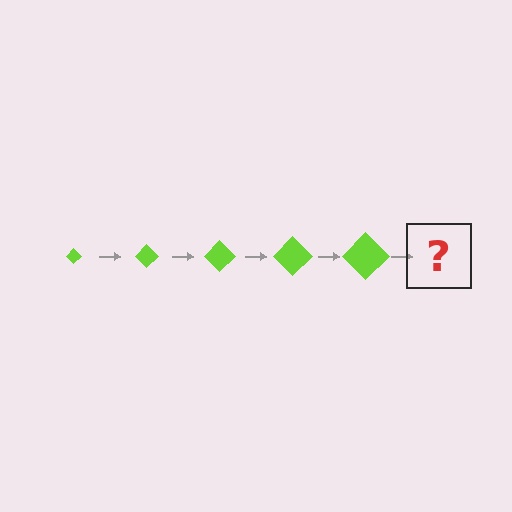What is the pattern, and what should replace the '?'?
The pattern is that the diamond gets progressively larger each step. The '?' should be a lime diamond, larger than the previous one.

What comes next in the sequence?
The next element should be a lime diamond, larger than the previous one.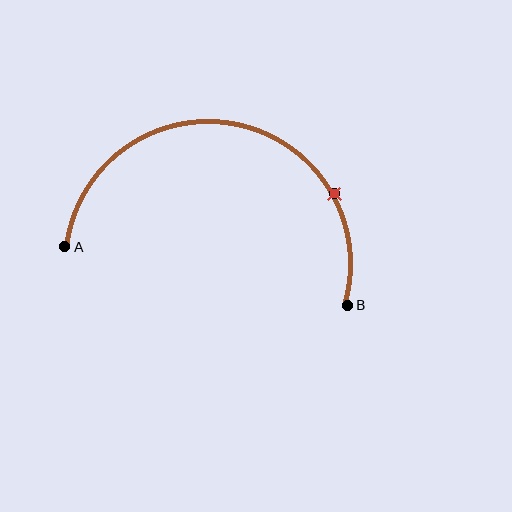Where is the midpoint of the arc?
The arc midpoint is the point on the curve farthest from the straight line joining A and B. It sits above that line.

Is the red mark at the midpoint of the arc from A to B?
No. The red mark lies on the arc but is closer to endpoint B. The arc midpoint would be at the point on the curve equidistant along the arc from both A and B.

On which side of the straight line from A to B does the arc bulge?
The arc bulges above the straight line connecting A and B.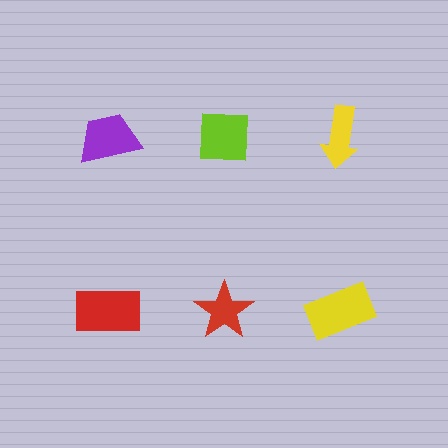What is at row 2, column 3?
A yellow rectangle.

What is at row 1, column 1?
A purple trapezoid.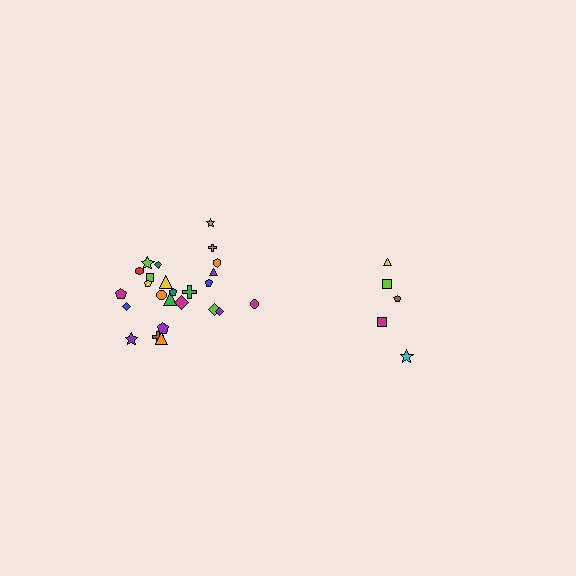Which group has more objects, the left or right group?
The left group.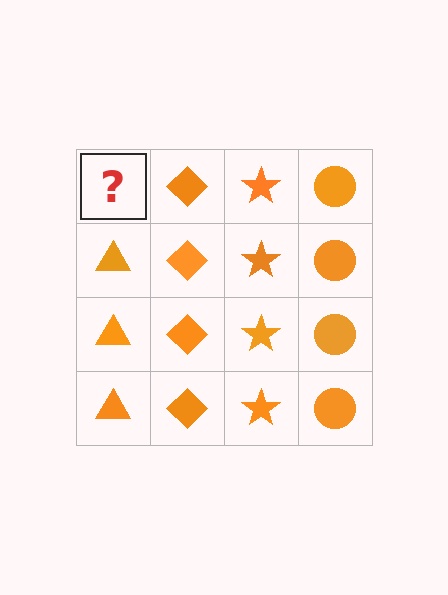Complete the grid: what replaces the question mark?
The question mark should be replaced with an orange triangle.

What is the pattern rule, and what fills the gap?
The rule is that each column has a consistent shape. The gap should be filled with an orange triangle.